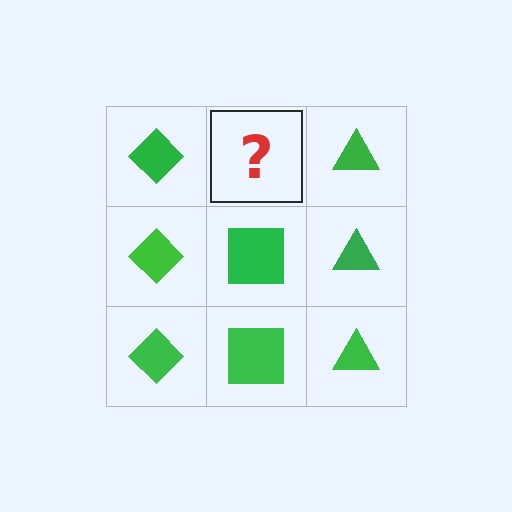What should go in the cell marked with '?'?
The missing cell should contain a green square.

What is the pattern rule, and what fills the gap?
The rule is that each column has a consistent shape. The gap should be filled with a green square.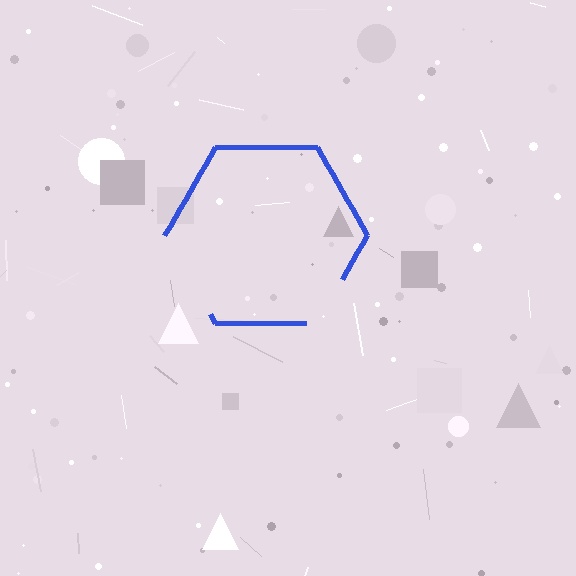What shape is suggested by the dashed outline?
The dashed outline suggests a hexagon.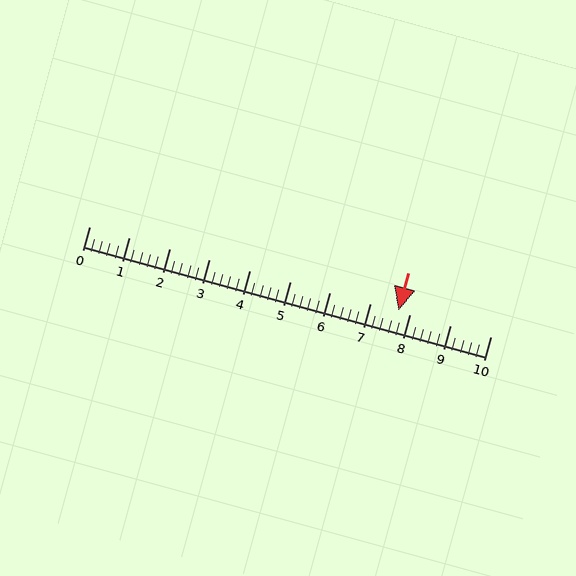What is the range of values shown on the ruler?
The ruler shows values from 0 to 10.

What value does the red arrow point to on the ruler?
The red arrow points to approximately 7.7.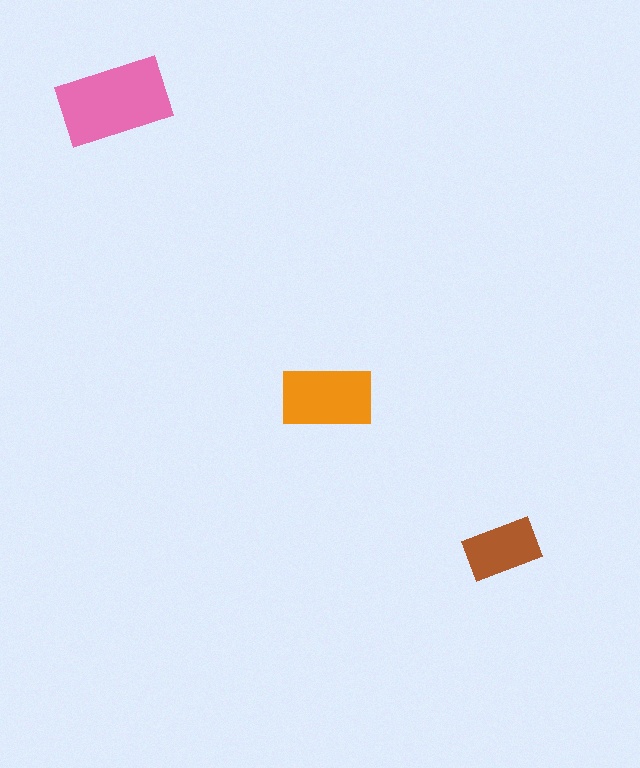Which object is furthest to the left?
The pink rectangle is leftmost.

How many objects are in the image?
There are 3 objects in the image.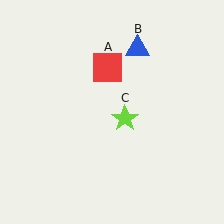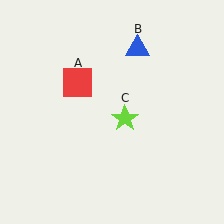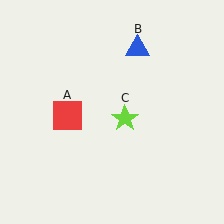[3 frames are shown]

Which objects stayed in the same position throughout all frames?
Blue triangle (object B) and lime star (object C) remained stationary.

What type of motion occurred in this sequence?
The red square (object A) rotated counterclockwise around the center of the scene.